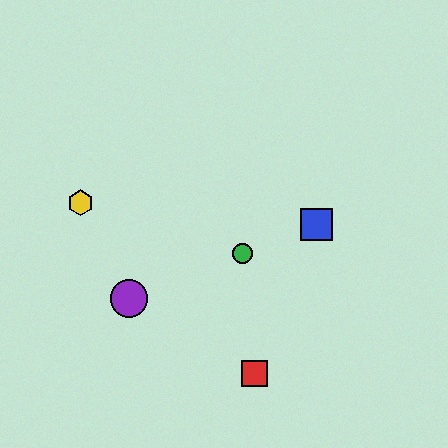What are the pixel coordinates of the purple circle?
The purple circle is at (129, 299).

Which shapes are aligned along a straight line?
The blue square, the green circle, the purple circle are aligned along a straight line.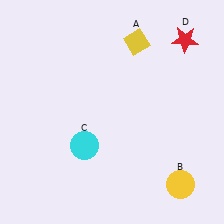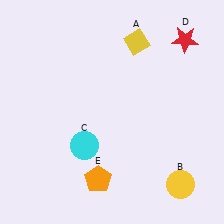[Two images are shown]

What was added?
An orange pentagon (E) was added in Image 2.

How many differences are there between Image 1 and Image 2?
There is 1 difference between the two images.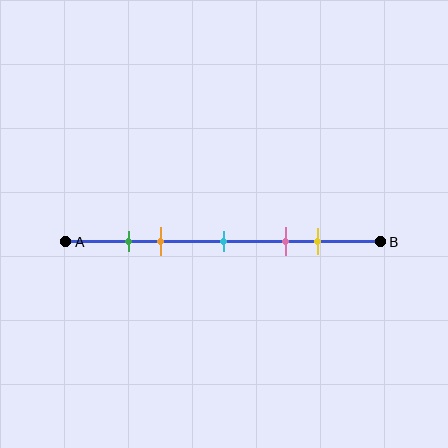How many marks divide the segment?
There are 5 marks dividing the segment.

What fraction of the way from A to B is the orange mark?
The orange mark is approximately 30% (0.3) of the way from A to B.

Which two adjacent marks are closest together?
The green and orange marks are the closest adjacent pair.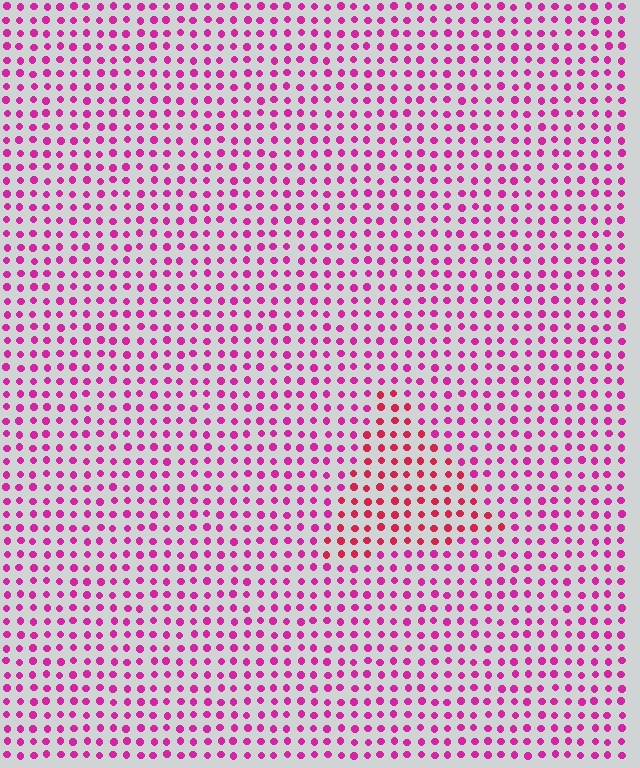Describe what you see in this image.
The image is filled with small magenta elements in a uniform arrangement. A triangle-shaped region is visible where the elements are tinted to a slightly different hue, forming a subtle color boundary.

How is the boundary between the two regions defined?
The boundary is defined purely by a slight shift in hue (about 31 degrees). Spacing, size, and orientation are identical on both sides.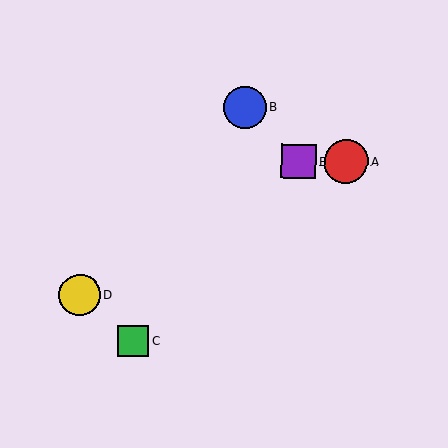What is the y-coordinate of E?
Object E is at y≈161.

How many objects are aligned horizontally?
2 objects (A, E) are aligned horizontally.